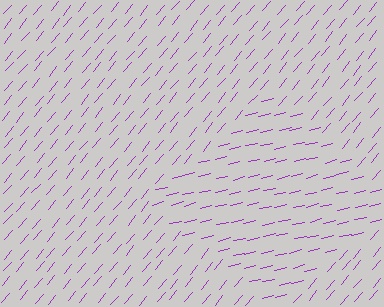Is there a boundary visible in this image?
Yes, there is a texture boundary formed by a change in line orientation.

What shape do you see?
I see a diamond.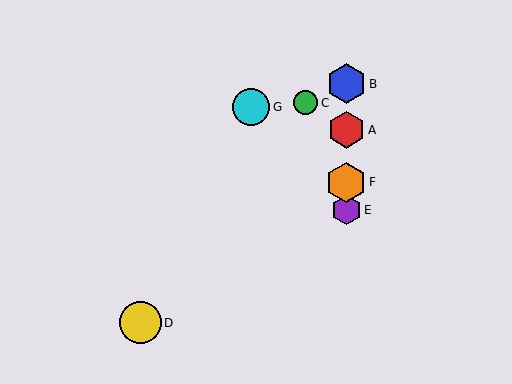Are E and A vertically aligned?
Yes, both are at x≈346.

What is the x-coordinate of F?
Object F is at x≈346.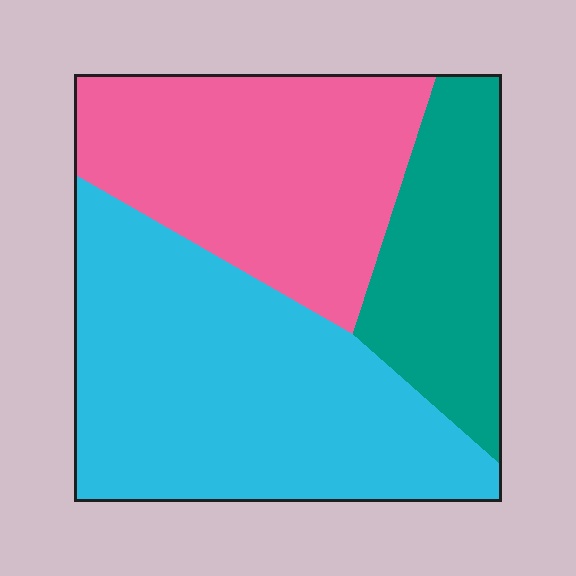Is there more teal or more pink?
Pink.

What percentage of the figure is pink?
Pink takes up between a third and a half of the figure.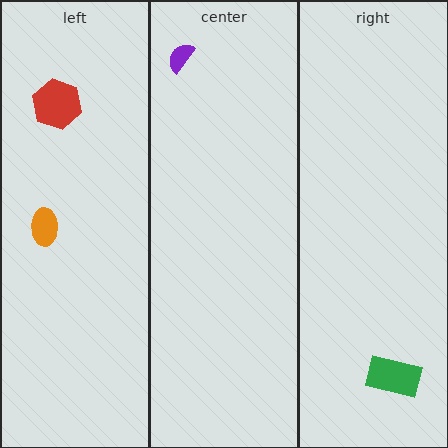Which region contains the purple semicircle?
The center region.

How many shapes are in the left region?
2.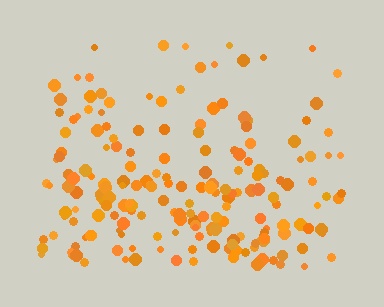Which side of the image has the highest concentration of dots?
The bottom.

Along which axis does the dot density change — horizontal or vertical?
Vertical.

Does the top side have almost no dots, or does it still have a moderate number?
Still a moderate number, just noticeably fewer than the bottom.